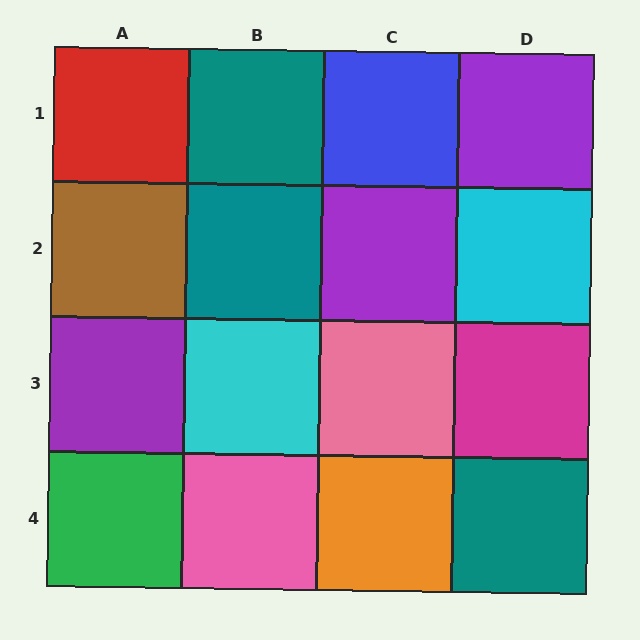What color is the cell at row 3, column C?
Pink.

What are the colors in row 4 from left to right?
Green, pink, orange, teal.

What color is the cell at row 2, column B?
Teal.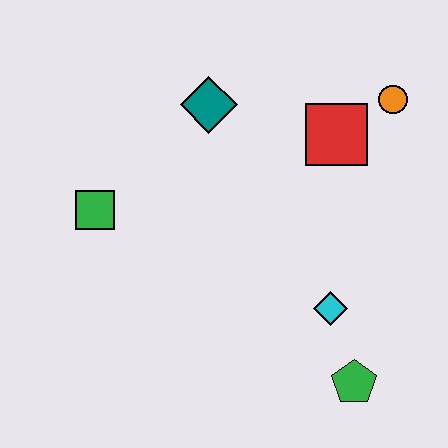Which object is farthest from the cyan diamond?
The green square is farthest from the cyan diamond.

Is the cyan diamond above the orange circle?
No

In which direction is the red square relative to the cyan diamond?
The red square is above the cyan diamond.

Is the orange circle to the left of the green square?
No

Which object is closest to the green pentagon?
The cyan diamond is closest to the green pentagon.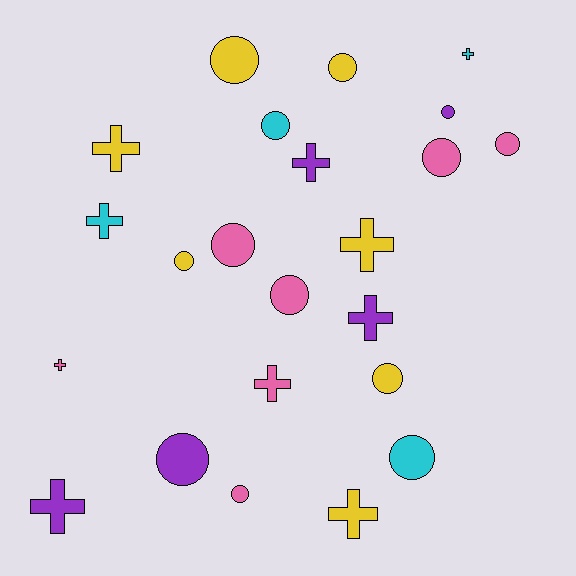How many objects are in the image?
There are 23 objects.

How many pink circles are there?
There are 5 pink circles.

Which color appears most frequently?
Yellow, with 7 objects.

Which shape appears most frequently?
Circle, with 13 objects.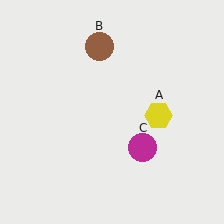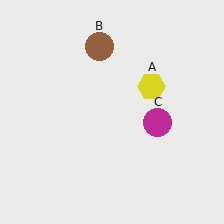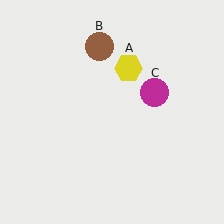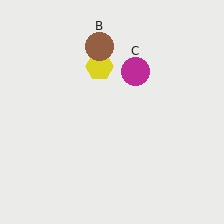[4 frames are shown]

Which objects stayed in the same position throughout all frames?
Brown circle (object B) remained stationary.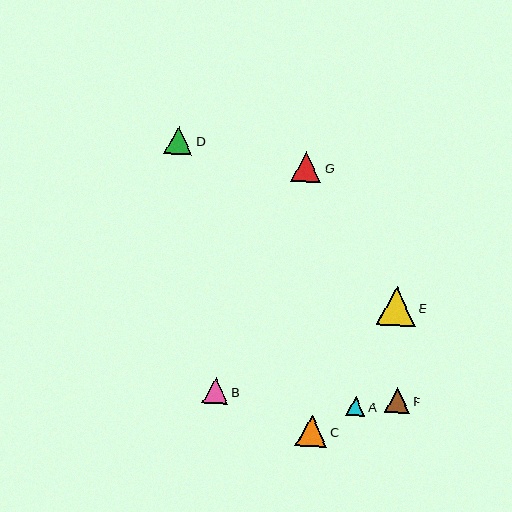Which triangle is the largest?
Triangle E is the largest with a size of approximately 39 pixels.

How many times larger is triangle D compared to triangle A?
Triangle D is approximately 1.5 times the size of triangle A.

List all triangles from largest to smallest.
From largest to smallest: E, C, G, D, B, F, A.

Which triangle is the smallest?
Triangle A is the smallest with a size of approximately 19 pixels.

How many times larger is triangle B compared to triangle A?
Triangle B is approximately 1.4 times the size of triangle A.